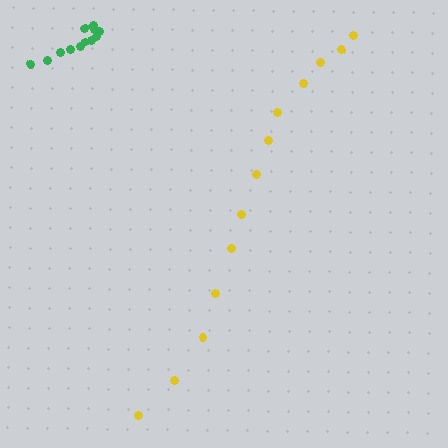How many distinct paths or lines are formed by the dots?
There are 2 distinct paths.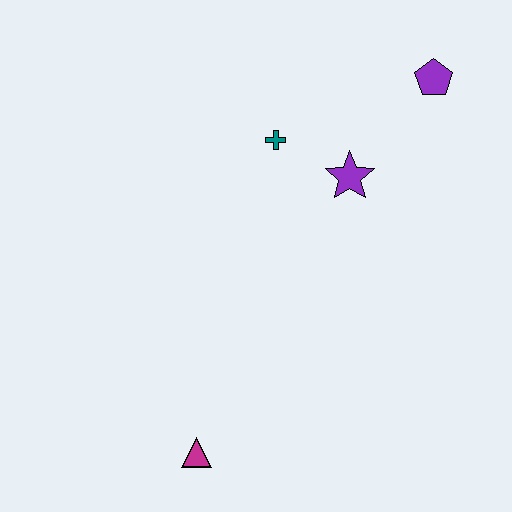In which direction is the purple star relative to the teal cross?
The purple star is to the right of the teal cross.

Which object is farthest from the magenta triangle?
The purple pentagon is farthest from the magenta triangle.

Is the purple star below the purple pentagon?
Yes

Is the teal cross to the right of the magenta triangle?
Yes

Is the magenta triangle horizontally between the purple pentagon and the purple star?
No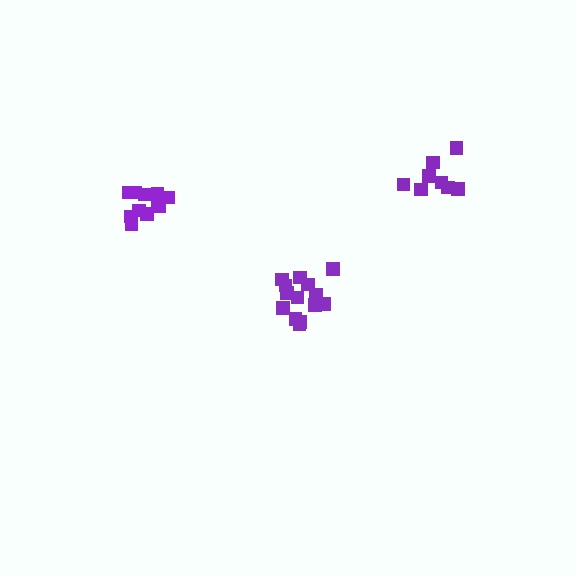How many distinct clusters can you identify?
There are 3 distinct clusters.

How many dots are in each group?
Group 1: 14 dots, Group 2: 11 dots, Group 3: 8 dots (33 total).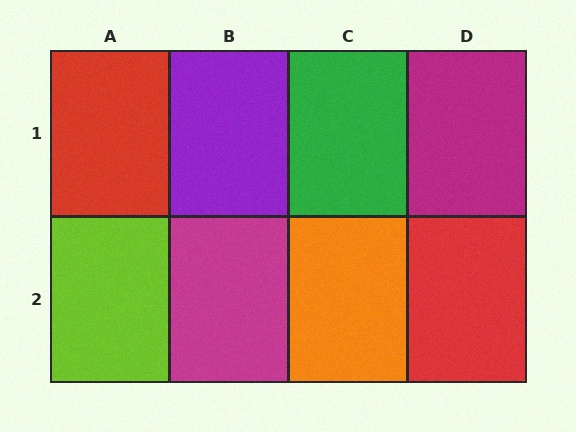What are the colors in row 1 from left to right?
Red, purple, green, magenta.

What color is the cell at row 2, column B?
Magenta.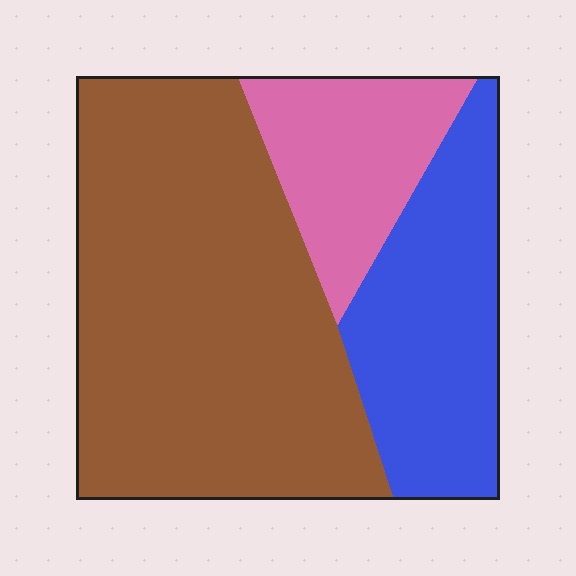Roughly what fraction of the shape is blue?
Blue takes up between a sixth and a third of the shape.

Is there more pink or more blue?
Blue.